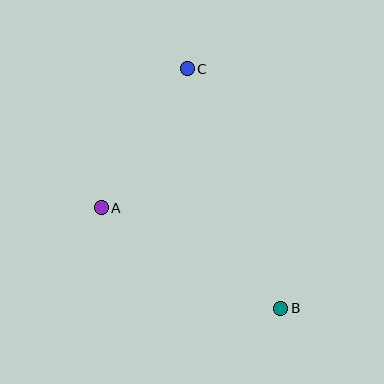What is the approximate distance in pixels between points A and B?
The distance between A and B is approximately 206 pixels.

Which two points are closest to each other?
Points A and C are closest to each other.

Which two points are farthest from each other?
Points B and C are farthest from each other.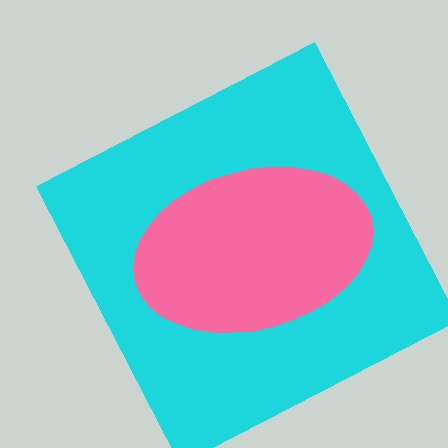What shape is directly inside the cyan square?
The pink ellipse.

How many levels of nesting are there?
2.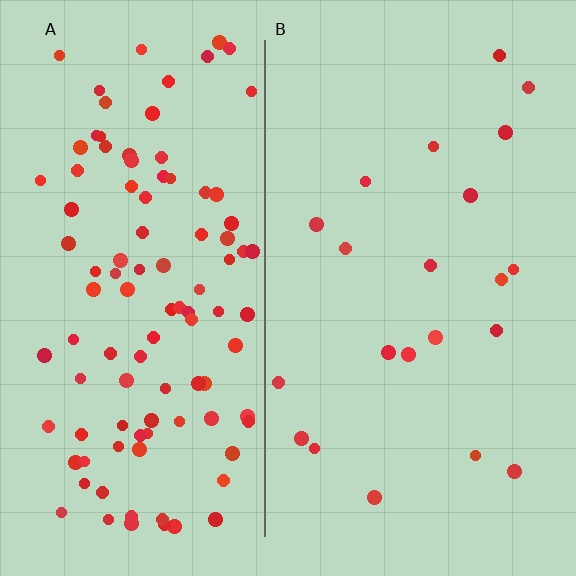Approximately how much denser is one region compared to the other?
Approximately 4.7× — region A over region B.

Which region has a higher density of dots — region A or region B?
A (the left).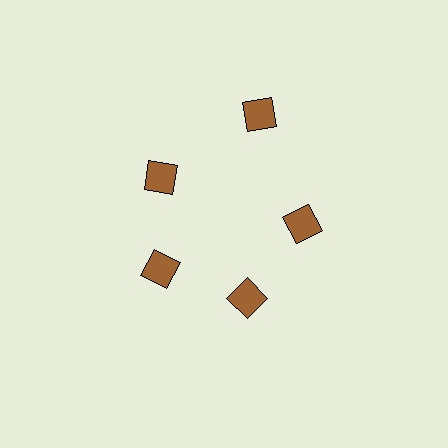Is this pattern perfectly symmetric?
No. The 5 brown diamonds are arranged in a ring, but one element near the 1 o'clock position is pushed outward from the center, breaking the 5-fold rotational symmetry.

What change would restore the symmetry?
The symmetry would be restored by moving it inward, back onto the ring so that all 5 diamonds sit at equal angles and equal distance from the center.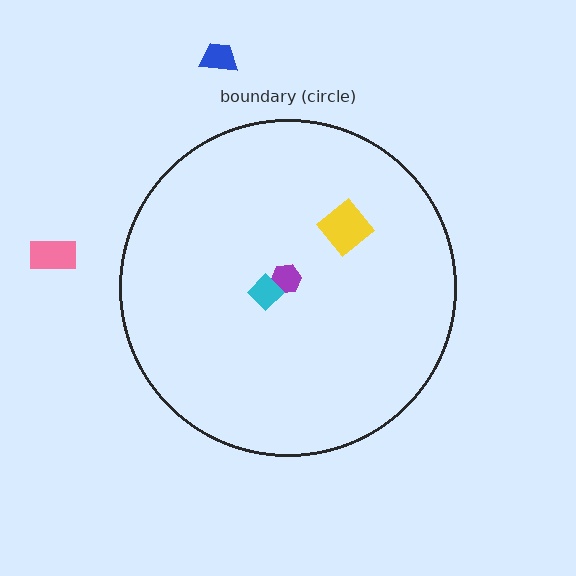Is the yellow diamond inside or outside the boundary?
Inside.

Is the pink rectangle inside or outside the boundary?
Outside.